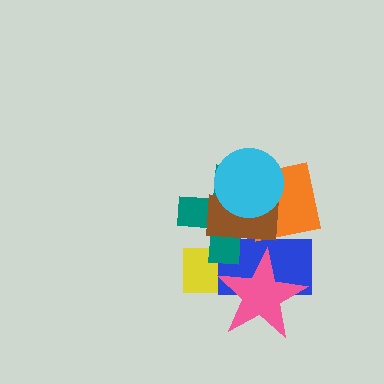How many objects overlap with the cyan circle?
3 objects overlap with the cyan circle.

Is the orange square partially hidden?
Yes, it is partially covered by another shape.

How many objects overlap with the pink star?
2 objects overlap with the pink star.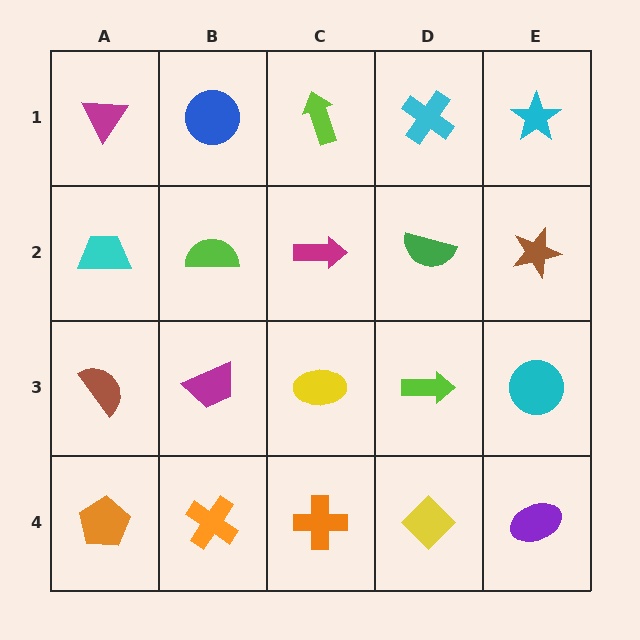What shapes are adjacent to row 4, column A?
A brown semicircle (row 3, column A), an orange cross (row 4, column B).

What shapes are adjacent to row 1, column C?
A magenta arrow (row 2, column C), a blue circle (row 1, column B), a cyan cross (row 1, column D).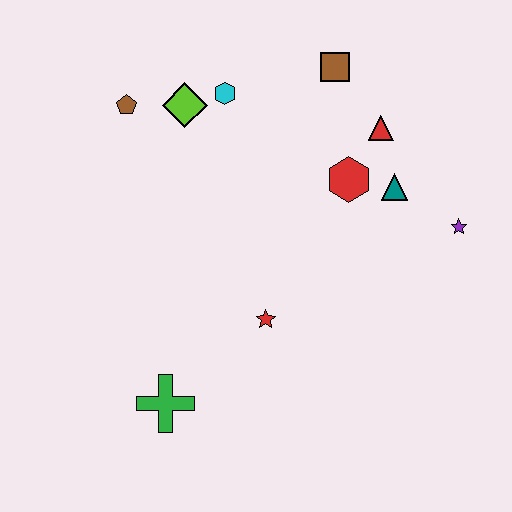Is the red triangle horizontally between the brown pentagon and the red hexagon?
No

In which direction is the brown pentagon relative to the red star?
The brown pentagon is above the red star.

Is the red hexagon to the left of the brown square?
No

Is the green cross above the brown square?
No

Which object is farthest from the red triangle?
The green cross is farthest from the red triangle.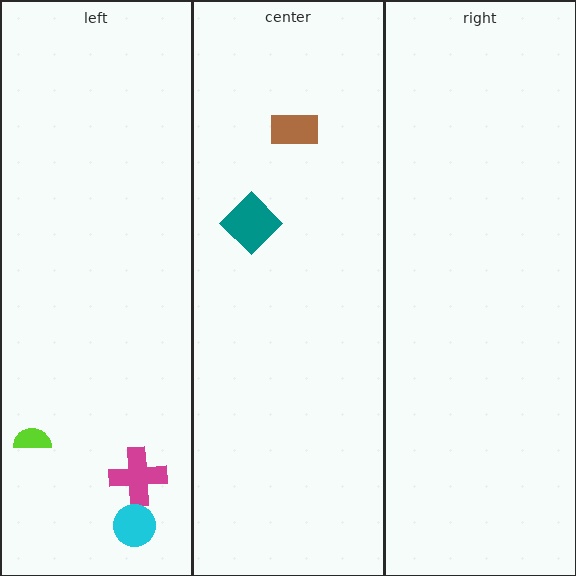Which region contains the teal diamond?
The center region.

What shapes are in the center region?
The brown rectangle, the teal diamond.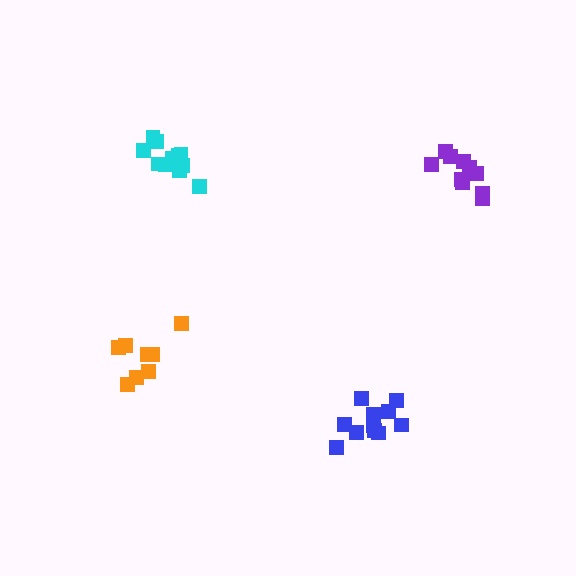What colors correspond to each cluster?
The clusters are colored: cyan, orange, purple, blue.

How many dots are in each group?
Group 1: 12 dots, Group 2: 8 dots, Group 3: 10 dots, Group 4: 11 dots (41 total).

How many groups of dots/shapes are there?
There are 4 groups.